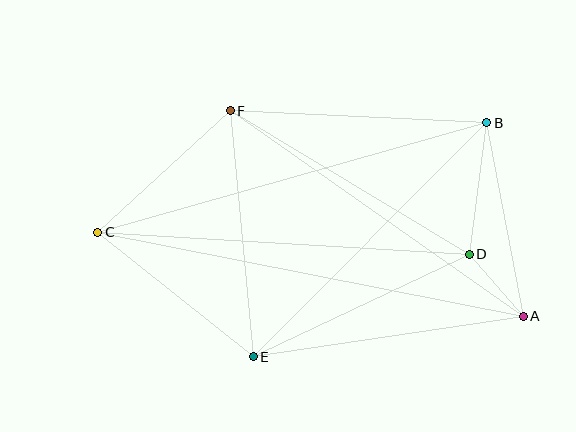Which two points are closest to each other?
Points A and D are closest to each other.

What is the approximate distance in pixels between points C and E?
The distance between C and E is approximately 199 pixels.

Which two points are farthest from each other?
Points A and C are farthest from each other.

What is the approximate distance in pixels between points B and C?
The distance between B and C is approximately 404 pixels.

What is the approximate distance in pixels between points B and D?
The distance between B and D is approximately 133 pixels.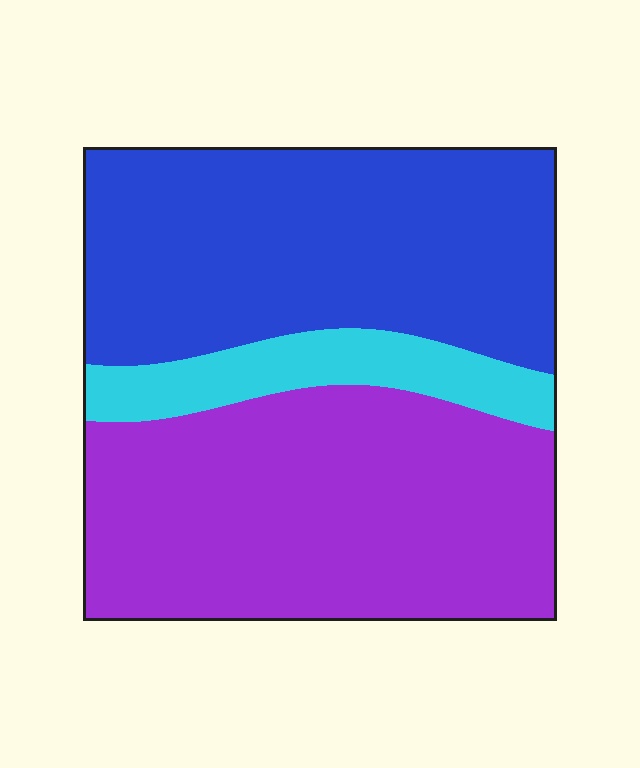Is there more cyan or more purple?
Purple.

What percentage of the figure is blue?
Blue takes up about two fifths (2/5) of the figure.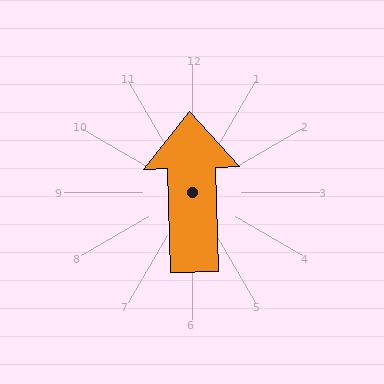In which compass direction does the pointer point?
North.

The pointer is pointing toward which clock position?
Roughly 12 o'clock.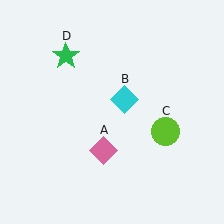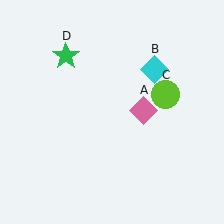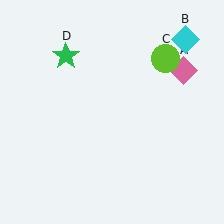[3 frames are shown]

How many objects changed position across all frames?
3 objects changed position: pink diamond (object A), cyan diamond (object B), lime circle (object C).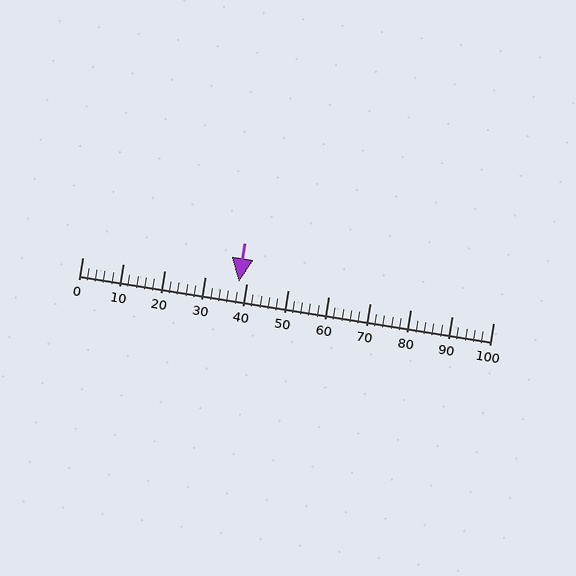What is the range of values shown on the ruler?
The ruler shows values from 0 to 100.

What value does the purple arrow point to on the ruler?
The purple arrow points to approximately 38.